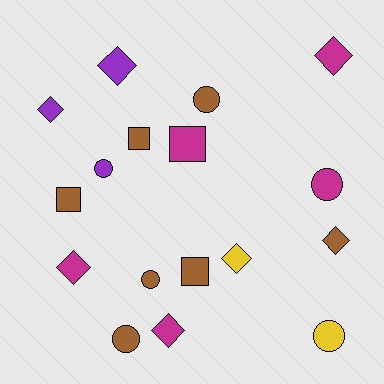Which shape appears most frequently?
Diamond, with 7 objects.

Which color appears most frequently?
Brown, with 7 objects.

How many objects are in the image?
There are 17 objects.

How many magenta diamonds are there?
There are 3 magenta diamonds.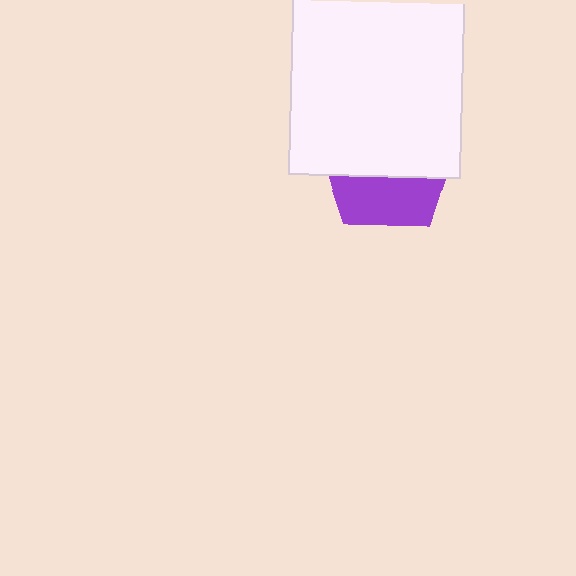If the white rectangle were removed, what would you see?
You would see the complete purple pentagon.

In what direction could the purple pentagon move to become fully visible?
The purple pentagon could move down. That would shift it out from behind the white rectangle entirely.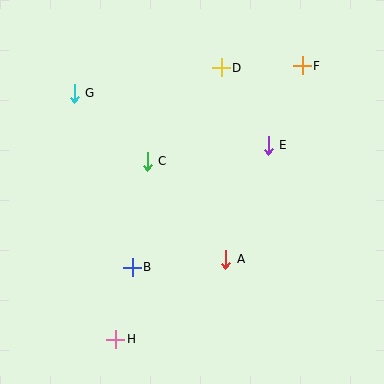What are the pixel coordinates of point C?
Point C is at (147, 161).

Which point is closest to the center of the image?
Point C at (147, 161) is closest to the center.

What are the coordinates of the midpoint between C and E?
The midpoint between C and E is at (208, 153).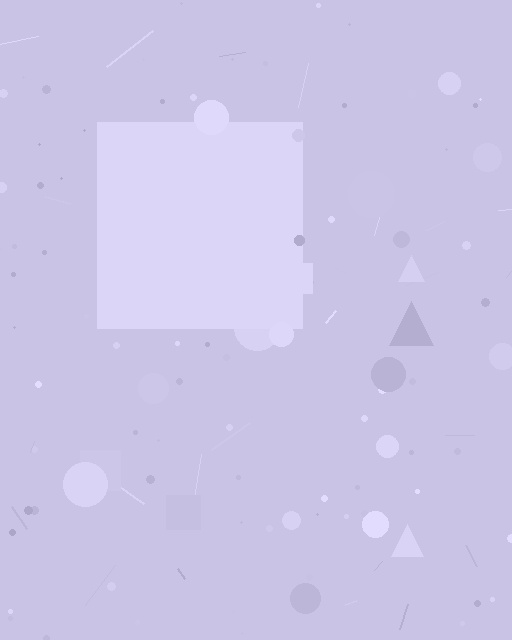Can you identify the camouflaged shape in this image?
The camouflaged shape is a square.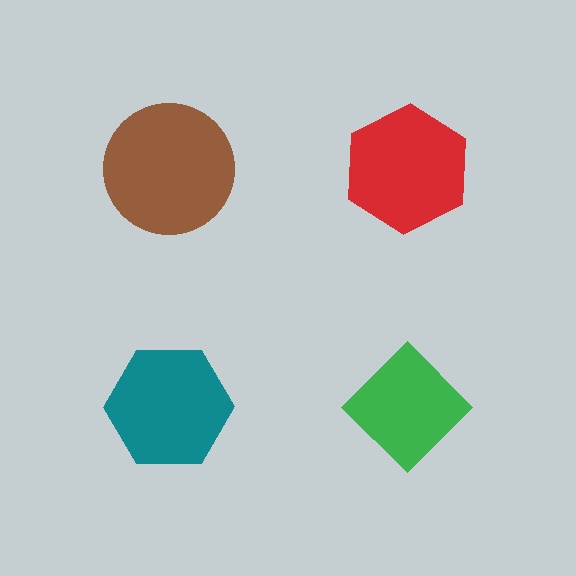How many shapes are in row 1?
2 shapes.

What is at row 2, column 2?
A green diamond.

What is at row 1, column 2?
A red hexagon.